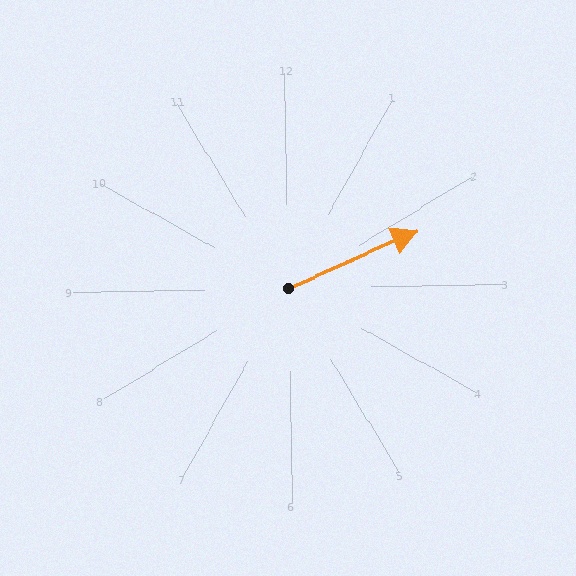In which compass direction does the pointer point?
Northeast.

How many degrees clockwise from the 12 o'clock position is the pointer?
Approximately 67 degrees.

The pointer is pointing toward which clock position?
Roughly 2 o'clock.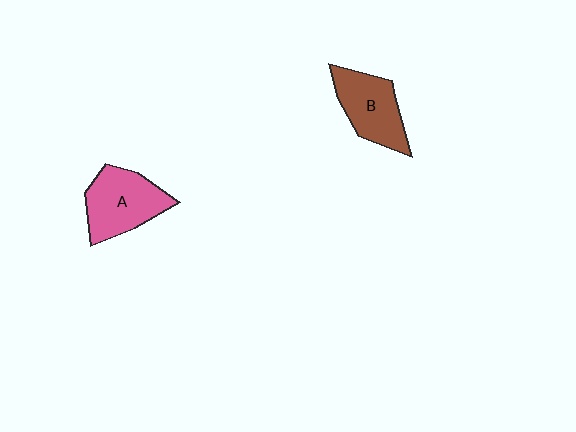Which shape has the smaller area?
Shape B (brown).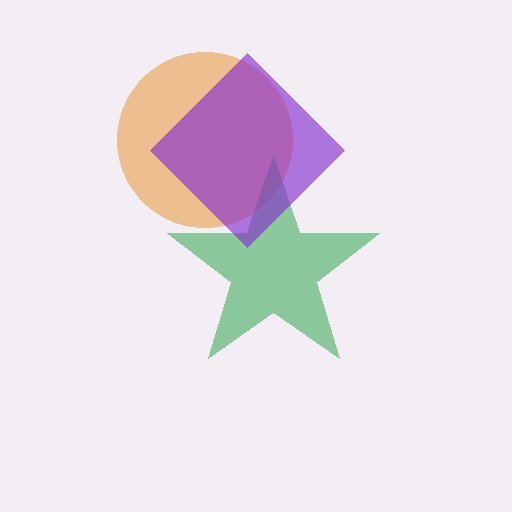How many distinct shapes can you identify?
There are 3 distinct shapes: an orange circle, a green star, a purple diamond.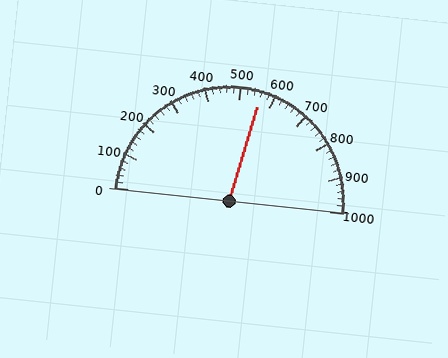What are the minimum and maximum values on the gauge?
The gauge ranges from 0 to 1000.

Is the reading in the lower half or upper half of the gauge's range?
The reading is in the upper half of the range (0 to 1000).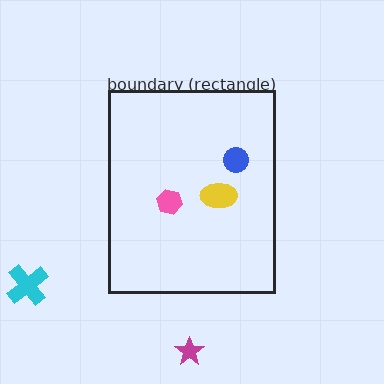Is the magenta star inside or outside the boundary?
Outside.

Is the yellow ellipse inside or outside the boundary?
Inside.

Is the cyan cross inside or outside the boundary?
Outside.